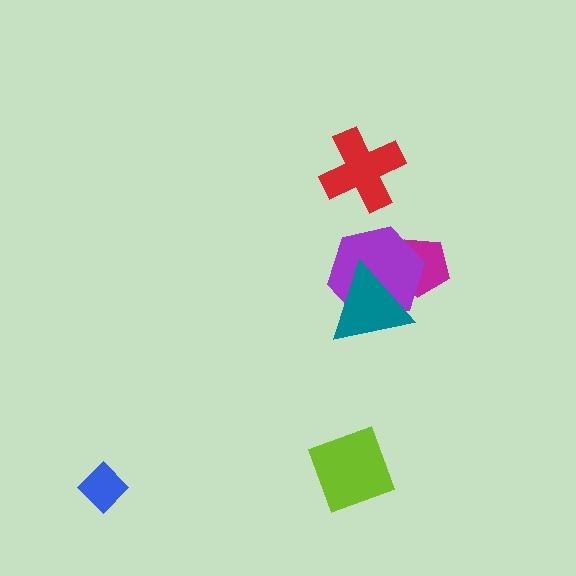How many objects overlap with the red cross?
0 objects overlap with the red cross.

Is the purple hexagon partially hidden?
Yes, it is partially covered by another shape.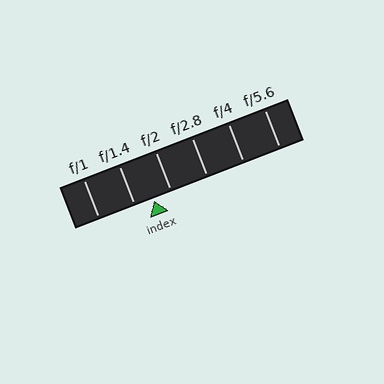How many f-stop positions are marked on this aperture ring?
There are 6 f-stop positions marked.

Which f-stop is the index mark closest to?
The index mark is closest to f/2.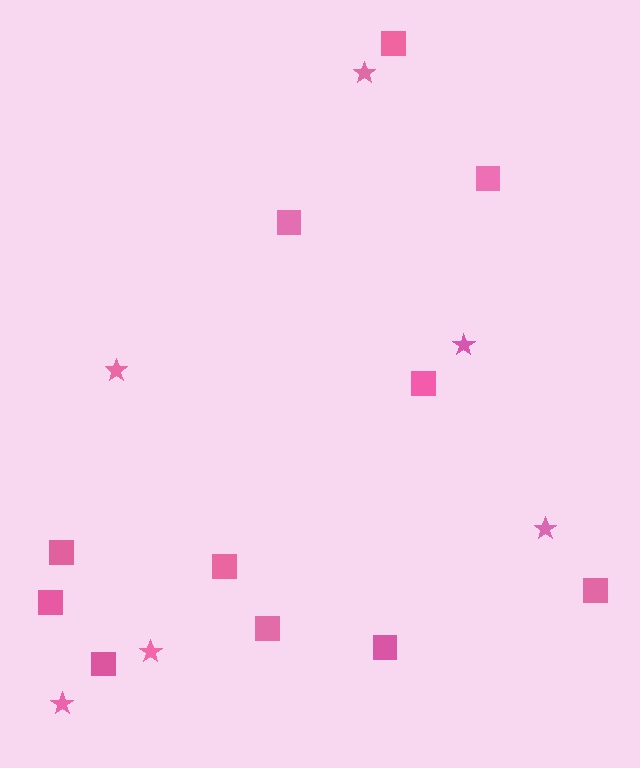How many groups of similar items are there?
There are 2 groups: one group of squares (11) and one group of stars (6).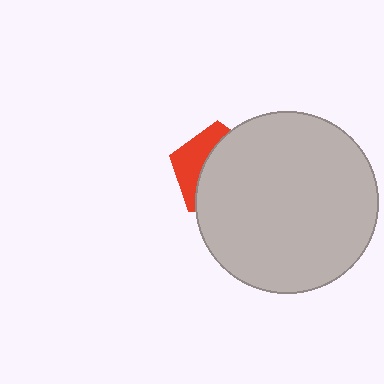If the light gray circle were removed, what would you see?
You would see the complete red pentagon.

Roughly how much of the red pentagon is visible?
A small part of it is visible (roughly 33%).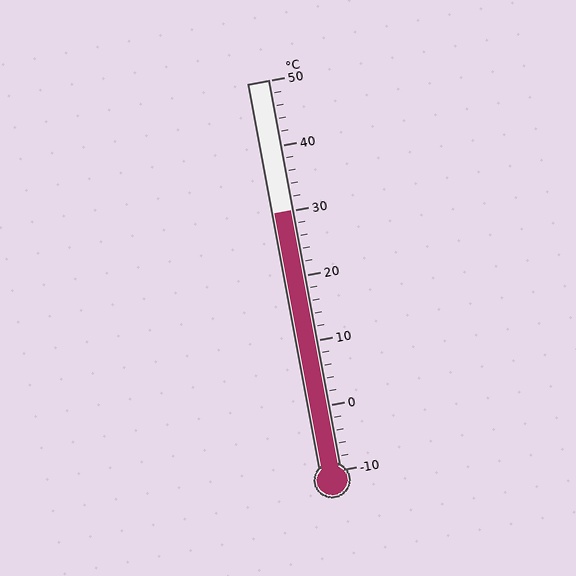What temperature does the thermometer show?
The thermometer shows approximately 30°C.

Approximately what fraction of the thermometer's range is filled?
The thermometer is filled to approximately 65% of its range.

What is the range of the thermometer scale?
The thermometer scale ranges from -10°C to 50°C.